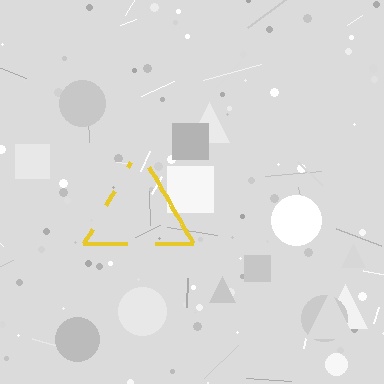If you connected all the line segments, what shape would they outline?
They would outline a triangle.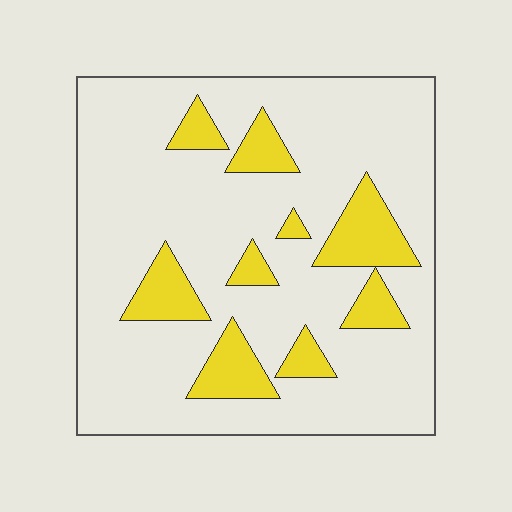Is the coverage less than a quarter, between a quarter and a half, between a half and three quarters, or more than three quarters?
Less than a quarter.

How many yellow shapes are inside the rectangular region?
9.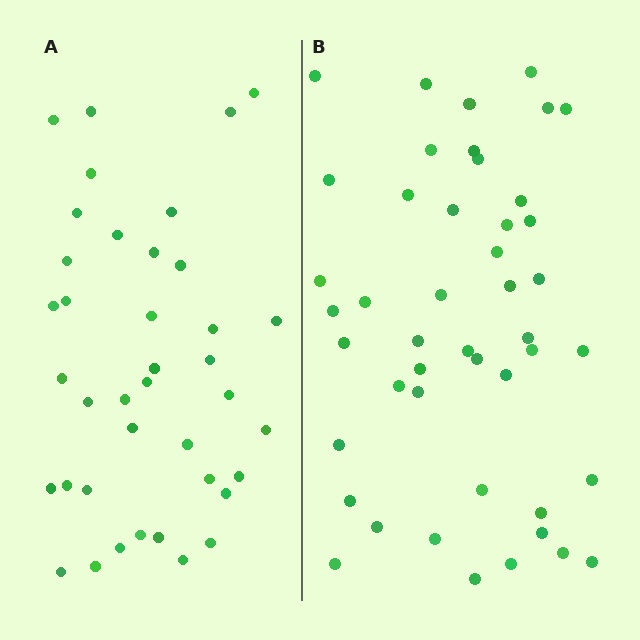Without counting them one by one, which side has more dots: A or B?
Region B (the right region) has more dots.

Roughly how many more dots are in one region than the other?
Region B has roughly 8 or so more dots than region A.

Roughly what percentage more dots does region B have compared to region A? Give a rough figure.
About 20% more.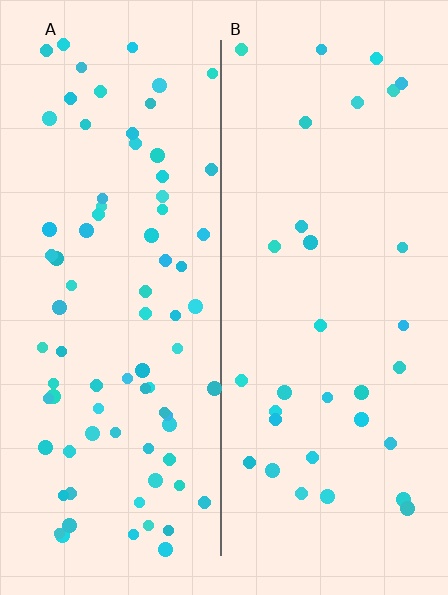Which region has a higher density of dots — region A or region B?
A (the left).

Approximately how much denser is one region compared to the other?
Approximately 2.5× — region A over region B.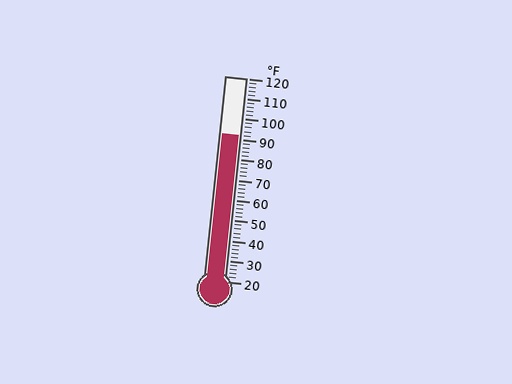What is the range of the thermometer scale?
The thermometer scale ranges from 20°F to 120°F.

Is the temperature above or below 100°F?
The temperature is below 100°F.